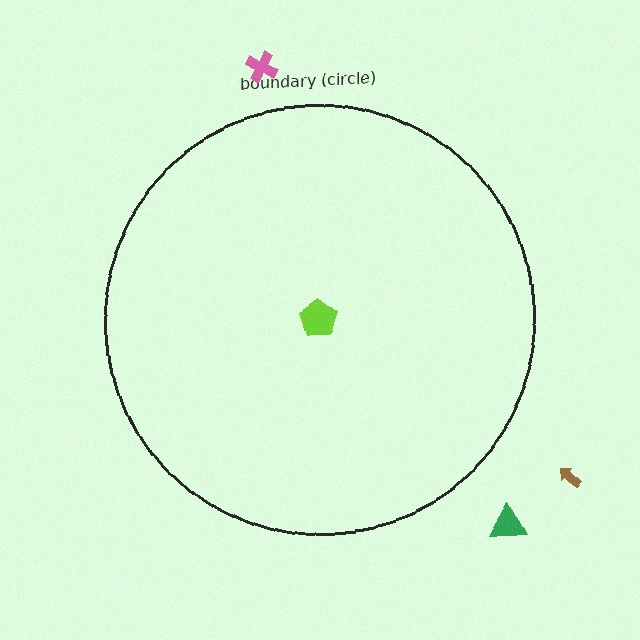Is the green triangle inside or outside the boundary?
Outside.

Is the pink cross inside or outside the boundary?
Outside.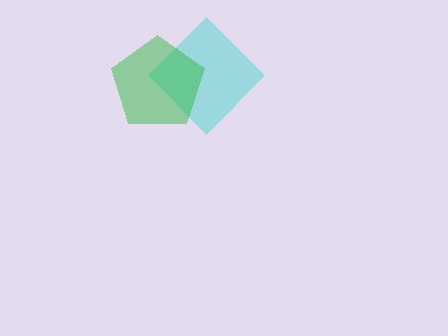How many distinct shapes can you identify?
There are 2 distinct shapes: a cyan diamond, a green pentagon.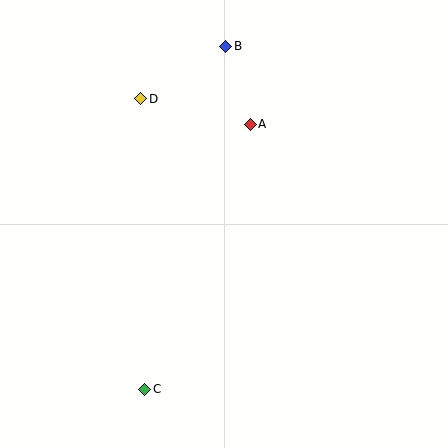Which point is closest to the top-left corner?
Point D is closest to the top-left corner.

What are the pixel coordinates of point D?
Point D is at (141, 99).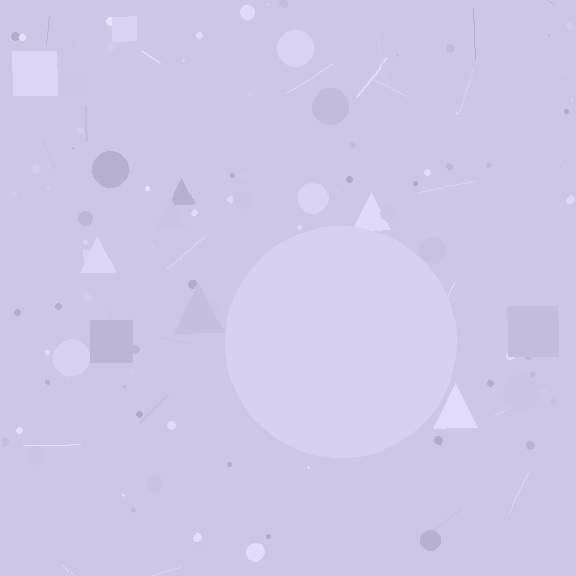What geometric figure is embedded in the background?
A circle is embedded in the background.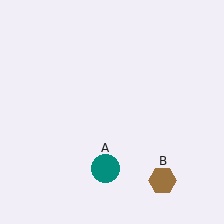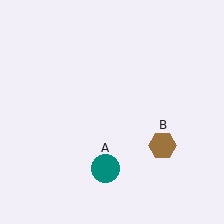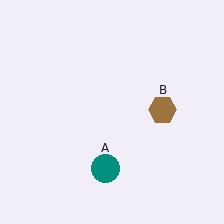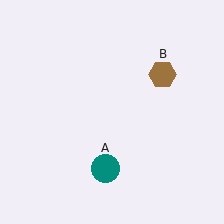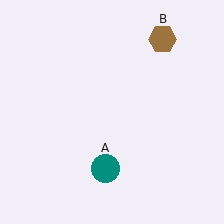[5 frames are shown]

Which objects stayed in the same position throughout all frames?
Teal circle (object A) remained stationary.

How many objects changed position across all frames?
1 object changed position: brown hexagon (object B).